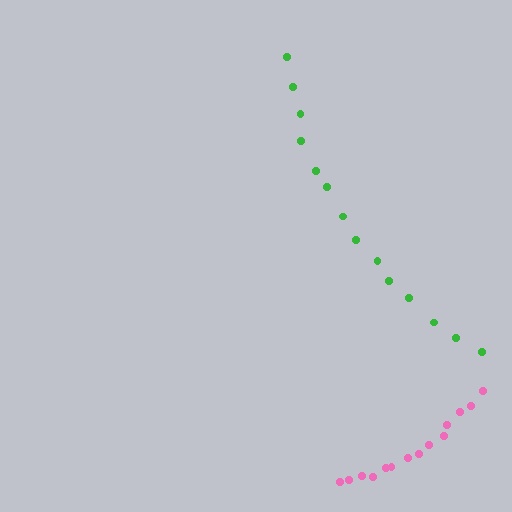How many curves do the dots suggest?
There are 2 distinct paths.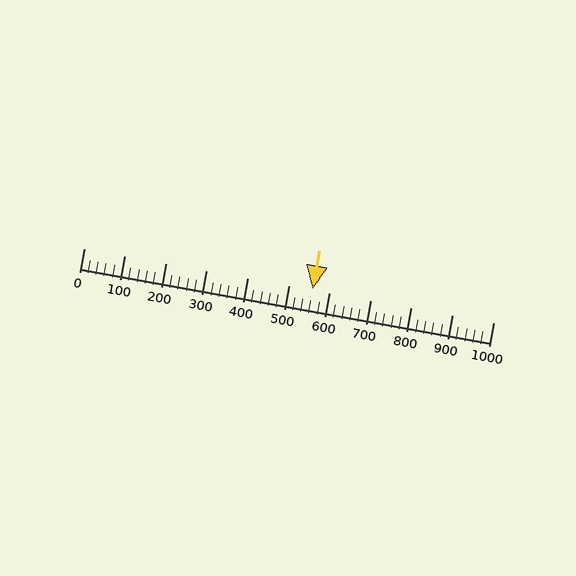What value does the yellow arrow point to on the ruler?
The yellow arrow points to approximately 560.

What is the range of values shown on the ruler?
The ruler shows values from 0 to 1000.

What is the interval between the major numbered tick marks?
The major tick marks are spaced 100 units apart.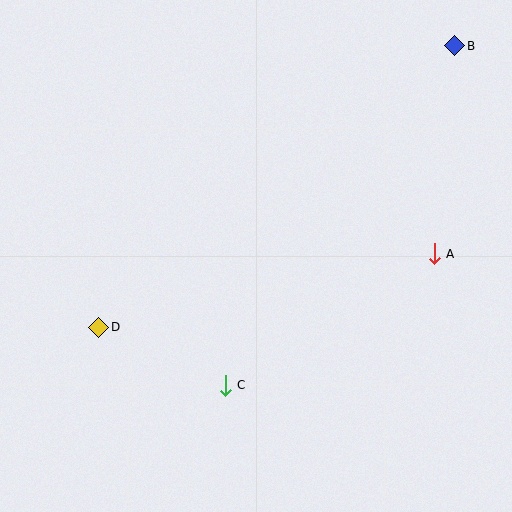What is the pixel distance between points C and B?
The distance between C and B is 409 pixels.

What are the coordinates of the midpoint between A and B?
The midpoint between A and B is at (444, 150).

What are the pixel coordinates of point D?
Point D is at (99, 327).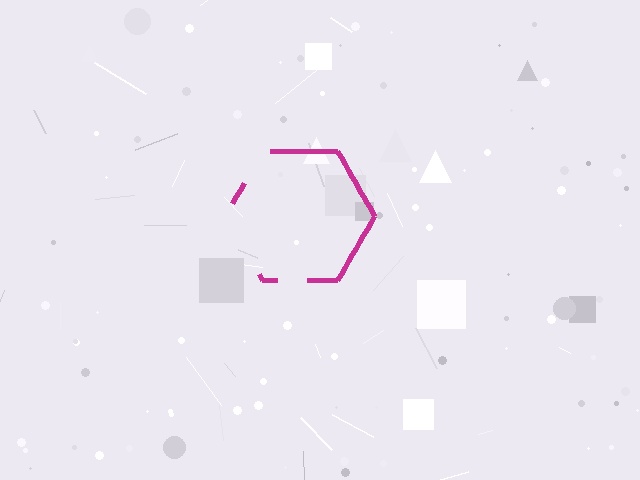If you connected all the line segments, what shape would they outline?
They would outline a hexagon.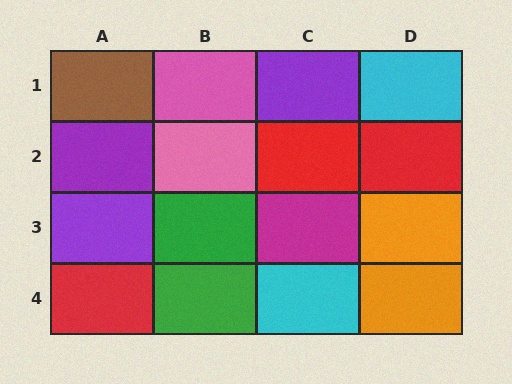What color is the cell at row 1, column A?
Brown.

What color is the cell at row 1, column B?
Pink.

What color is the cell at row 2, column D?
Red.